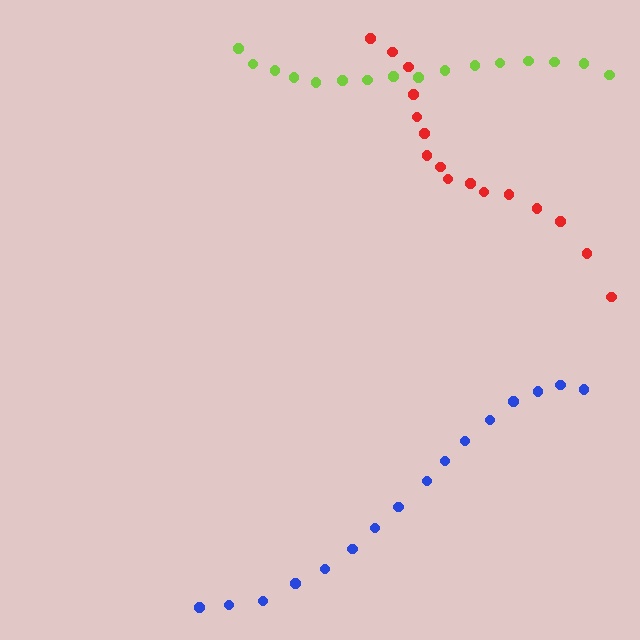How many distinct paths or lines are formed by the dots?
There are 3 distinct paths.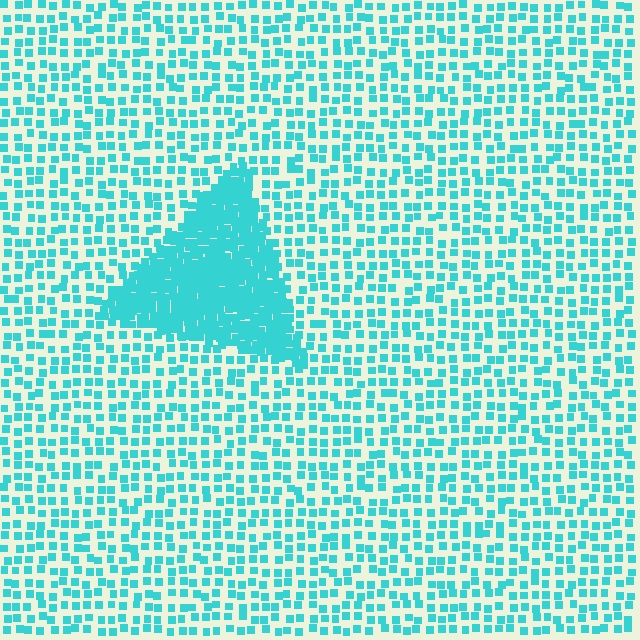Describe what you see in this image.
The image contains small cyan elements arranged at two different densities. A triangle-shaped region is visible where the elements are more densely packed than the surrounding area.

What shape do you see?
I see a triangle.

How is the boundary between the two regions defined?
The boundary is defined by a change in element density (approximately 3.0x ratio). All elements are the same color, size, and shape.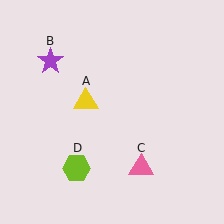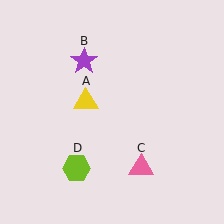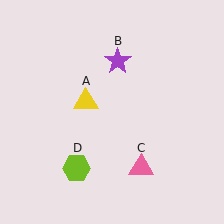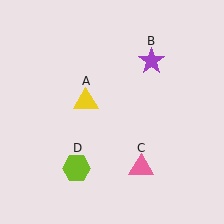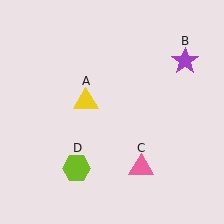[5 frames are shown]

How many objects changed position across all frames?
1 object changed position: purple star (object B).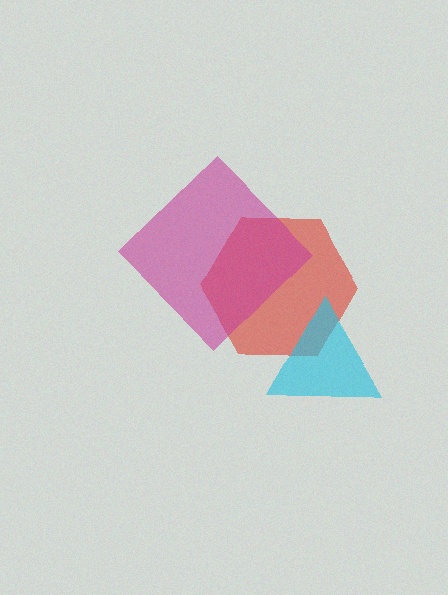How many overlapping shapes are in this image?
There are 3 overlapping shapes in the image.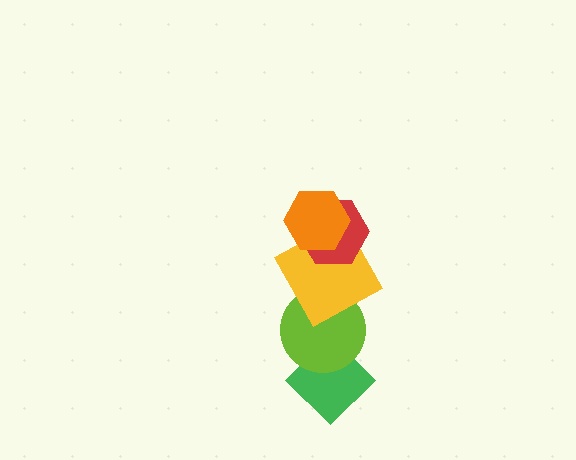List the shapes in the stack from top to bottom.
From top to bottom: the orange hexagon, the red hexagon, the yellow square, the lime circle, the green diamond.